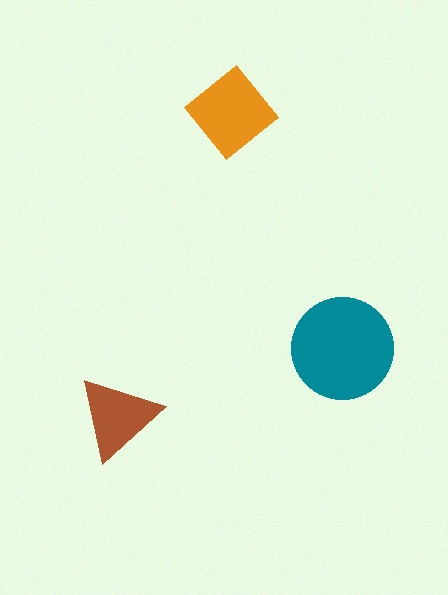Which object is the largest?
The teal circle.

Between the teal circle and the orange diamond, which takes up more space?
The teal circle.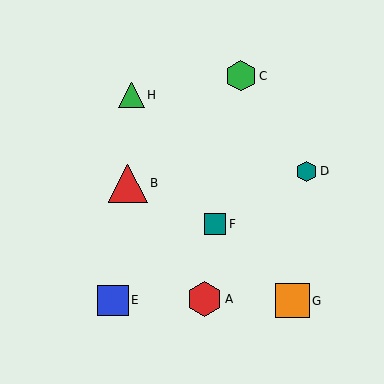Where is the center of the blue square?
The center of the blue square is at (113, 300).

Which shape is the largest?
The red triangle (labeled B) is the largest.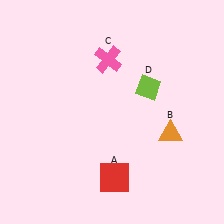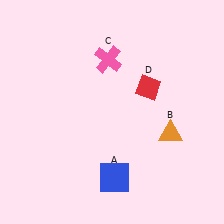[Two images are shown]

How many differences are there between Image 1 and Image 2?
There are 2 differences between the two images.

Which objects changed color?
A changed from red to blue. D changed from lime to red.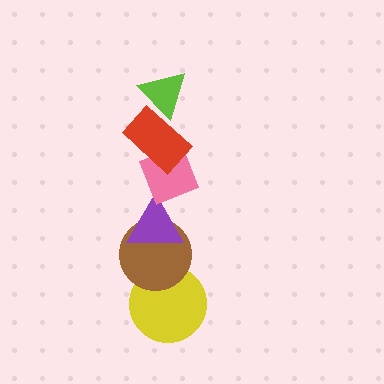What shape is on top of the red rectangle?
The lime triangle is on top of the red rectangle.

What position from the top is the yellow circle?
The yellow circle is 6th from the top.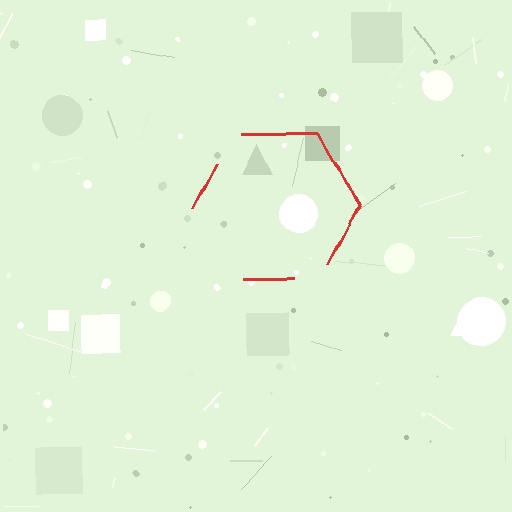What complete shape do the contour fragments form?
The contour fragments form a hexagon.